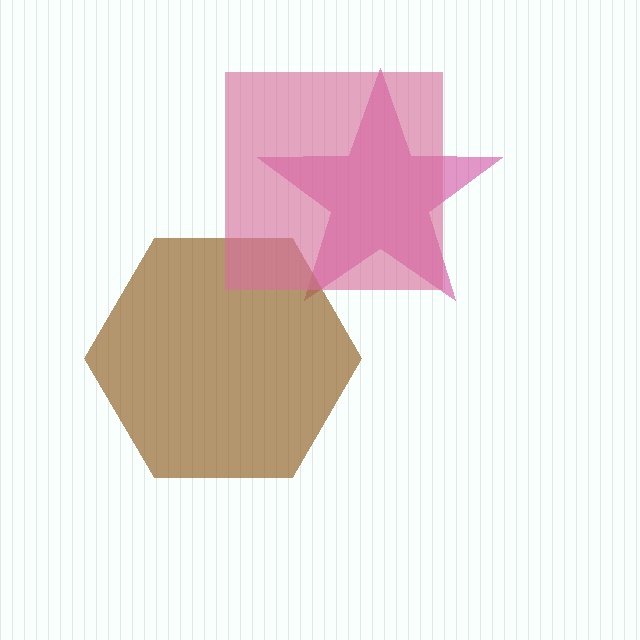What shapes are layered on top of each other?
The layered shapes are: a magenta star, a brown hexagon, a pink square.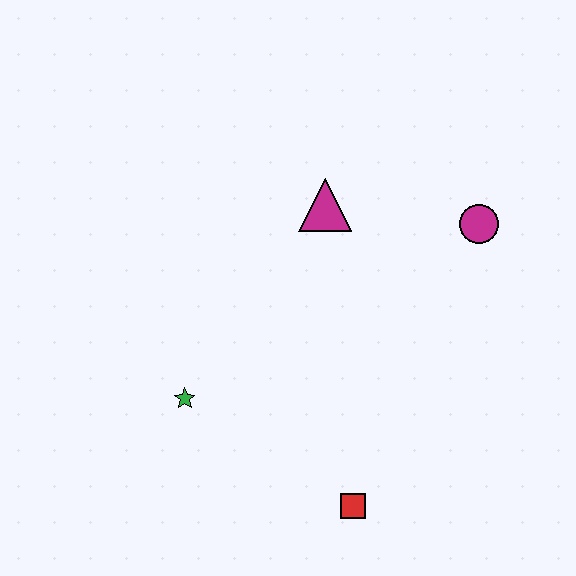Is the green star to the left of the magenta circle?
Yes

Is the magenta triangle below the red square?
No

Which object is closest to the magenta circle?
The magenta triangle is closest to the magenta circle.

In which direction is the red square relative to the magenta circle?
The red square is below the magenta circle.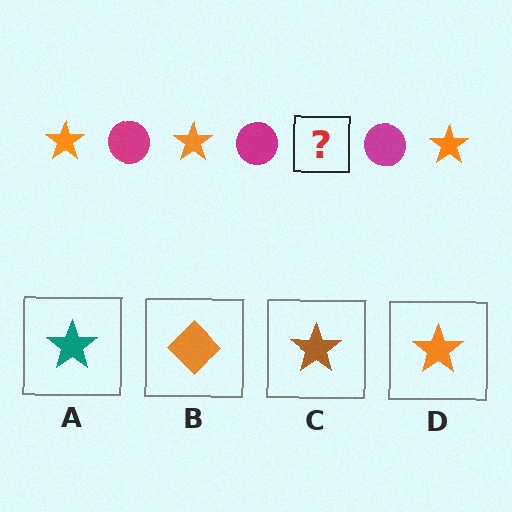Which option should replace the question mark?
Option D.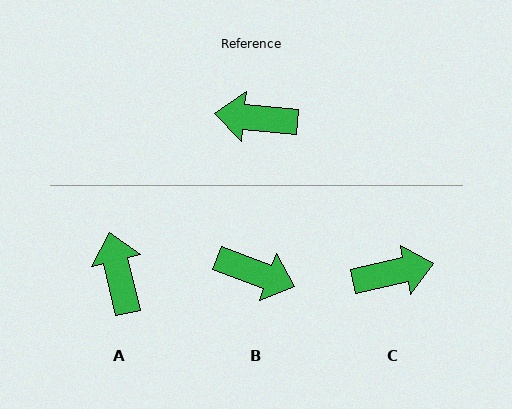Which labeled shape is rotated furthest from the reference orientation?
B, about 166 degrees away.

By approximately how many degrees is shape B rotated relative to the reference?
Approximately 166 degrees counter-clockwise.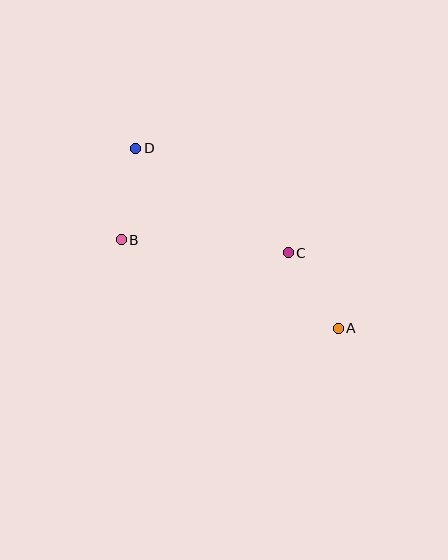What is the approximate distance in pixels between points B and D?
The distance between B and D is approximately 93 pixels.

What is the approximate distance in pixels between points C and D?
The distance between C and D is approximately 185 pixels.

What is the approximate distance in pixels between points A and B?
The distance between A and B is approximately 234 pixels.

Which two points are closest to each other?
Points A and C are closest to each other.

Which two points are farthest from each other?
Points A and D are farthest from each other.